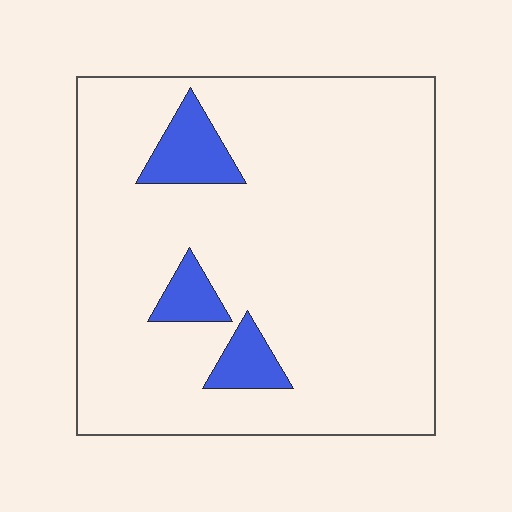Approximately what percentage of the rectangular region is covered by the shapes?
Approximately 10%.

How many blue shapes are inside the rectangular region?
3.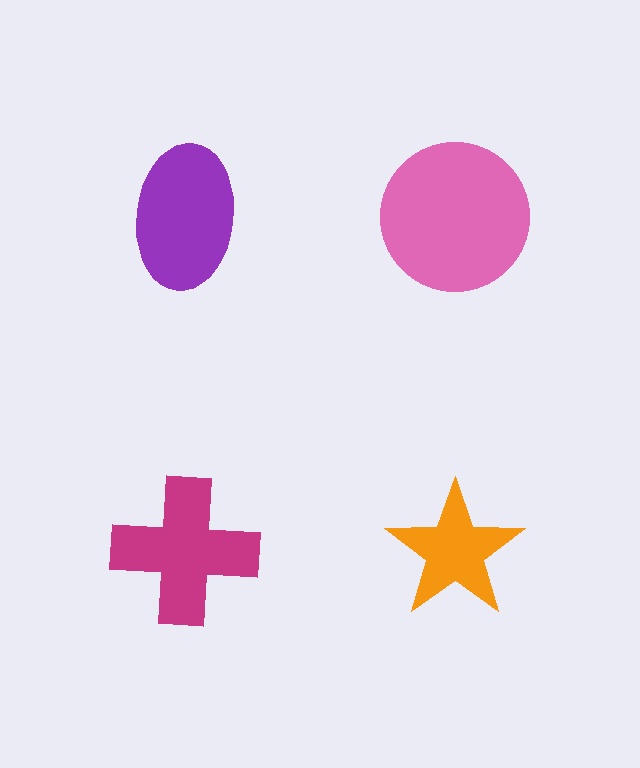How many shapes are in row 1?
2 shapes.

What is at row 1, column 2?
A pink circle.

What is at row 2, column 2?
An orange star.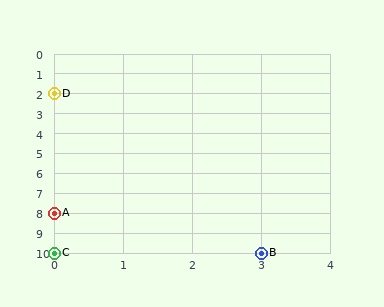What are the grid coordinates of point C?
Point C is at grid coordinates (0, 10).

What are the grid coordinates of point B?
Point B is at grid coordinates (3, 10).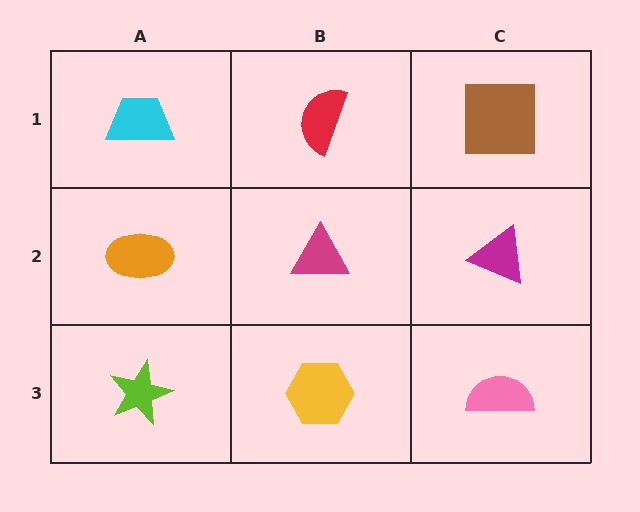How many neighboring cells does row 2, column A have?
3.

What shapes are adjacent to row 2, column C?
A brown square (row 1, column C), a pink semicircle (row 3, column C), a magenta triangle (row 2, column B).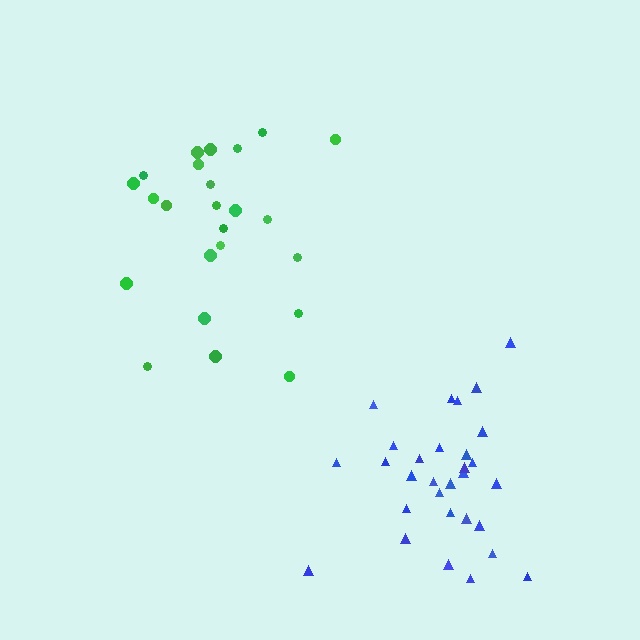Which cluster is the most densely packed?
Blue.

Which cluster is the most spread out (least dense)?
Green.